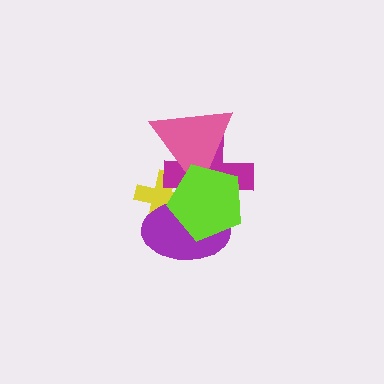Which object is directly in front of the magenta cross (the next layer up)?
The pink triangle is directly in front of the magenta cross.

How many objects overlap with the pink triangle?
3 objects overlap with the pink triangle.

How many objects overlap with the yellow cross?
4 objects overlap with the yellow cross.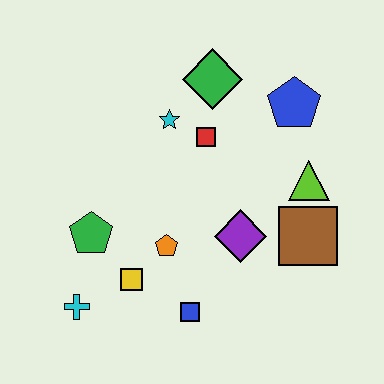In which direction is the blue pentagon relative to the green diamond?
The blue pentagon is to the right of the green diamond.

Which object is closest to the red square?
The cyan star is closest to the red square.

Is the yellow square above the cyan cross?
Yes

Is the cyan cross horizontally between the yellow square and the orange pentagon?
No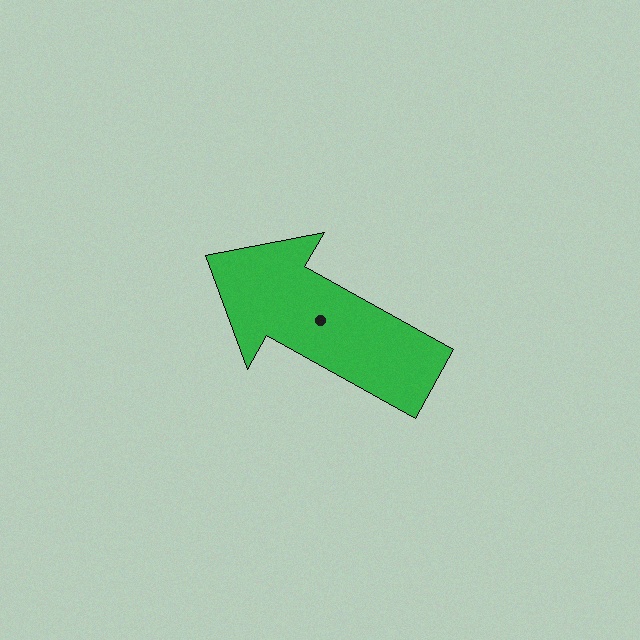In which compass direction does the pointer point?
Northwest.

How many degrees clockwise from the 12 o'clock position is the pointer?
Approximately 299 degrees.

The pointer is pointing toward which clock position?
Roughly 10 o'clock.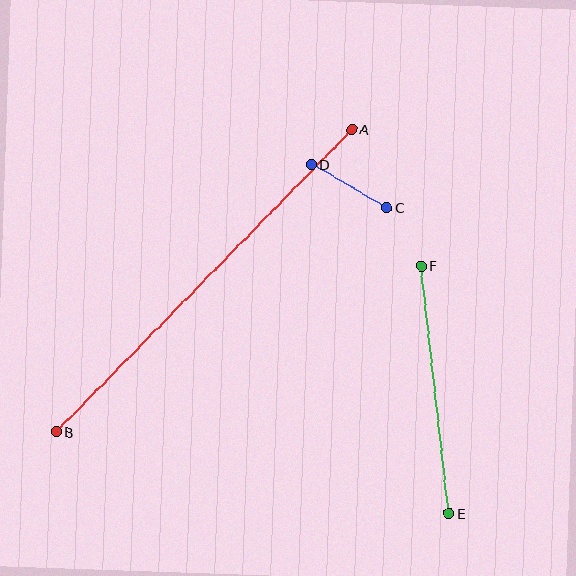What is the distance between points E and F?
The distance is approximately 249 pixels.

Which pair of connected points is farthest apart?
Points A and B are farthest apart.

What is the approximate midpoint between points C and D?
The midpoint is at approximately (349, 186) pixels.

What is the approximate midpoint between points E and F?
The midpoint is at approximately (435, 390) pixels.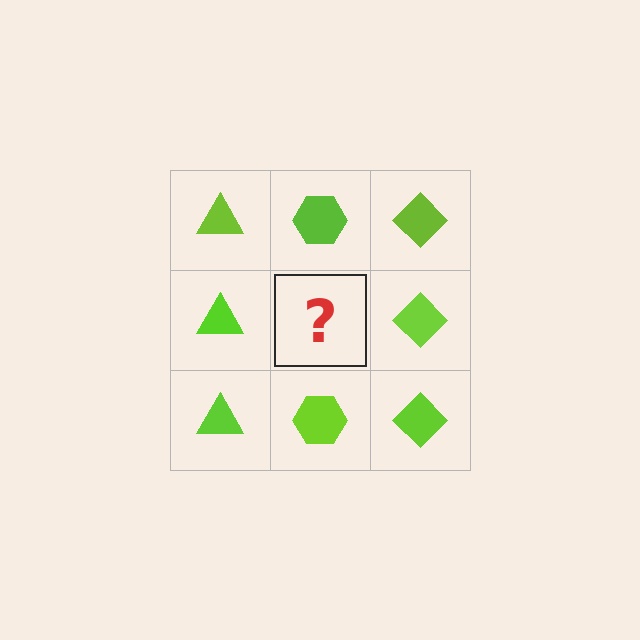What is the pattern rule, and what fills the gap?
The rule is that each column has a consistent shape. The gap should be filled with a lime hexagon.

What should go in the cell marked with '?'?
The missing cell should contain a lime hexagon.